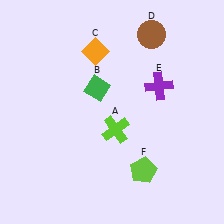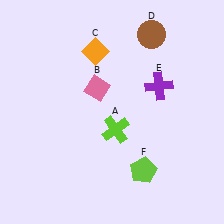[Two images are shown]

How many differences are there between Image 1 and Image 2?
There is 1 difference between the two images.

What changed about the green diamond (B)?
In Image 1, B is green. In Image 2, it changed to pink.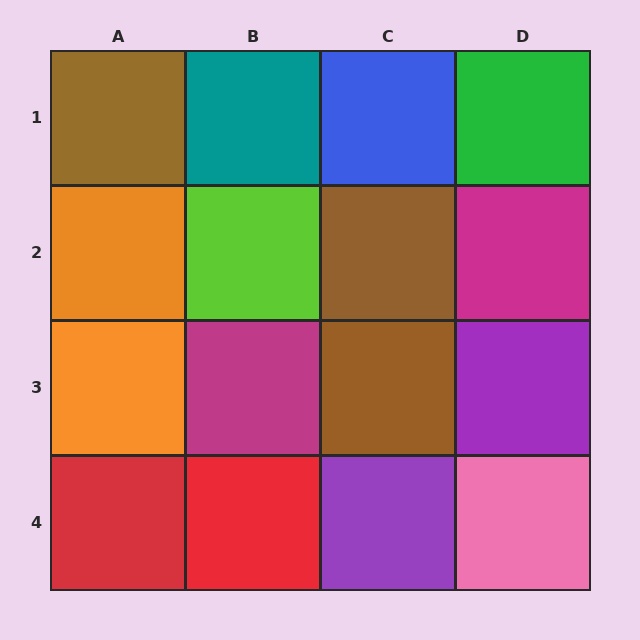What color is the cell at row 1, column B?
Teal.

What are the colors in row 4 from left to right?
Red, red, purple, pink.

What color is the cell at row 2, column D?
Magenta.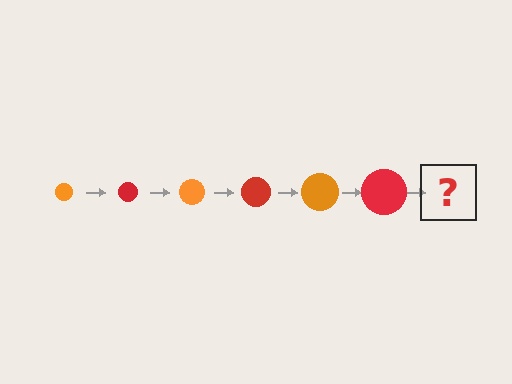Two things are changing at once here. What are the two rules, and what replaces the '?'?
The two rules are that the circle grows larger each step and the color cycles through orange and red. The '?' should be an orange circle, larger than the previous one.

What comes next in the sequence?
The next element should be an orange circle, larger than the previous one.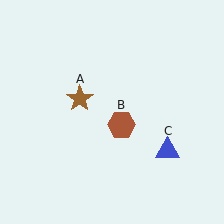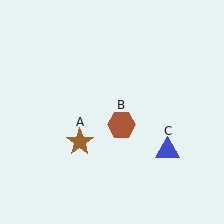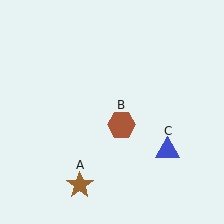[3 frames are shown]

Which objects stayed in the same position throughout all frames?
Brown hexagon (object B) and blue triangle (object C) remained stationary.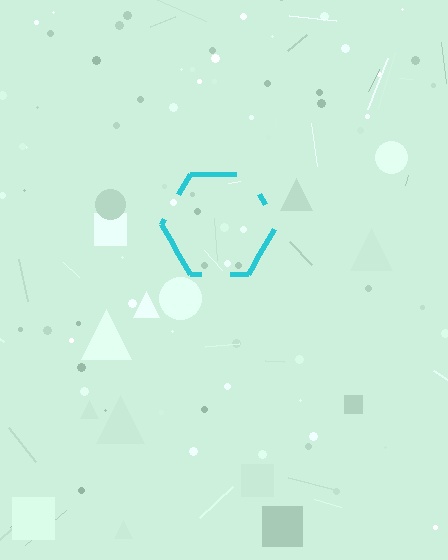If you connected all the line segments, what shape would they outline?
They would outline a hexagon.